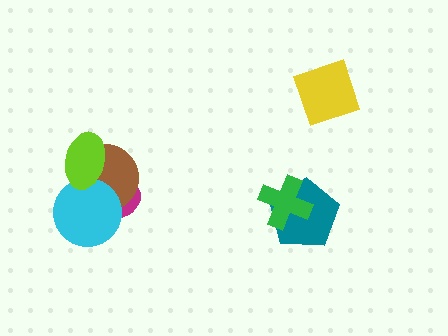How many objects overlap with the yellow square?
0 objects overlap with the yellow square.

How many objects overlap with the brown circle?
3 objects overlap with the brown circle.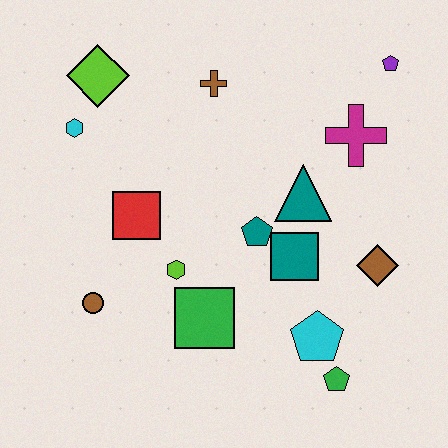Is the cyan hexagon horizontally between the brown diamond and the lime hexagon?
No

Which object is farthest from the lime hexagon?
The purple pentagon is farthest from the lime hexagon.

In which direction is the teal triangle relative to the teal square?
The teal triangle is above the teal square.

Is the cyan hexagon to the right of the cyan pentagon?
No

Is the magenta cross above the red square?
Yes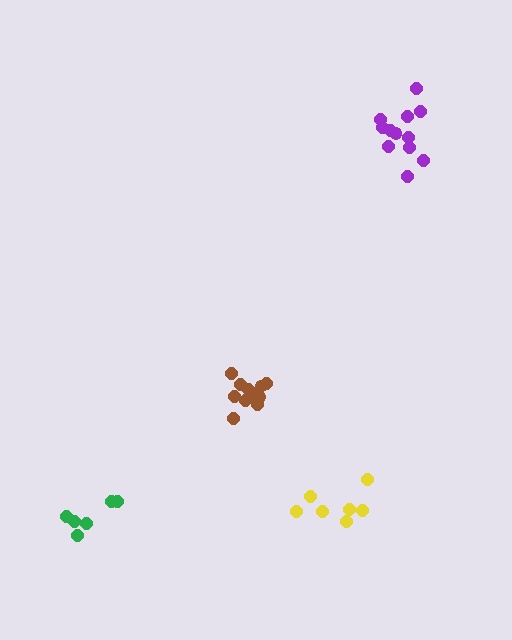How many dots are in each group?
Group 1: 7 dots, Group 2: 12 dots, Group 3: 12 dots, Group 4: 6 dots (37 total).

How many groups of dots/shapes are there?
There are 4 groups.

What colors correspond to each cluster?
The clusters are colored: yellow, purple, brown, green.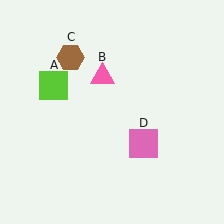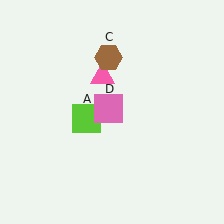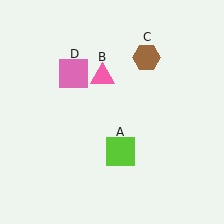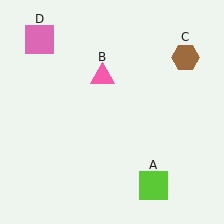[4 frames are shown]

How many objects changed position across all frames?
3 objects changed position: lime square (object A), brown hexagon (object C), pink square (object D).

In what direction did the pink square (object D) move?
The pink square (object D) moved up and to the left.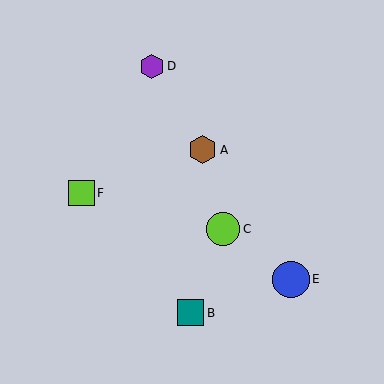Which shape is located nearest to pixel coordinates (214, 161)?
The brown hexagon (labeled A) at (203, 150) is nearest to that location.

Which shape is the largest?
The blue circle (labeled E) is the largest.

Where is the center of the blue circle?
The center of the blue circle is at (291, 279).